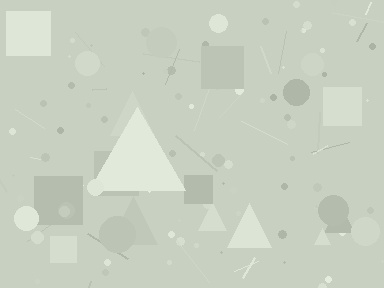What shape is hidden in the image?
A triangle is hidden in the image.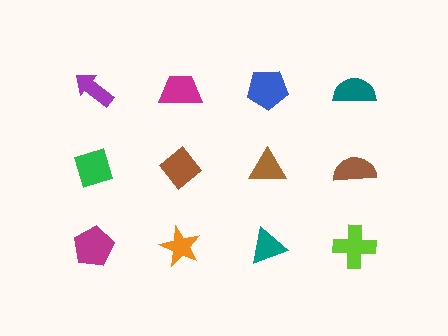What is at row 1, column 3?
A blue pentagon.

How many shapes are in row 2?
4 shapes.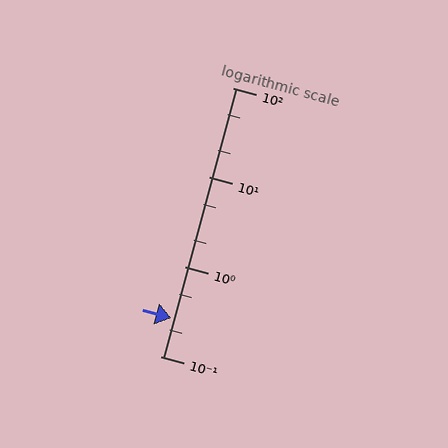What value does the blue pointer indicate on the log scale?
The pointer indicates approximately 0.27.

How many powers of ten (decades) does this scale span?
The scale spans 3 decades, from 0.1 to 100.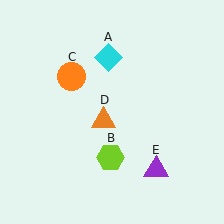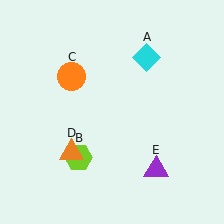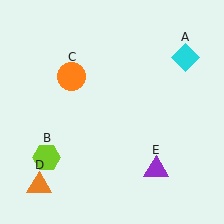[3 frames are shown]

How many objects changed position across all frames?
3 objects changed position: cyan diamond (object A), lime hexagon (object B), orange triangle (object D).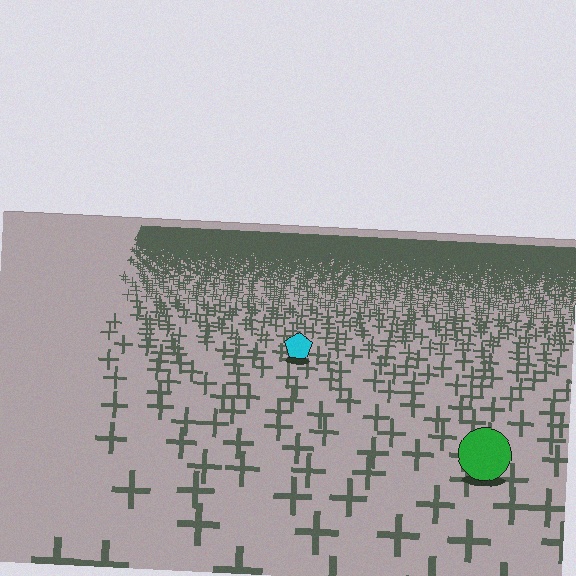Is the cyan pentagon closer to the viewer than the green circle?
No. The green circle is closer — you can tell from the texture gradient: the ground texture is coarser near it.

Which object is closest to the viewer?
The green circle is closest. The texture marks near it are larger and more spread out.